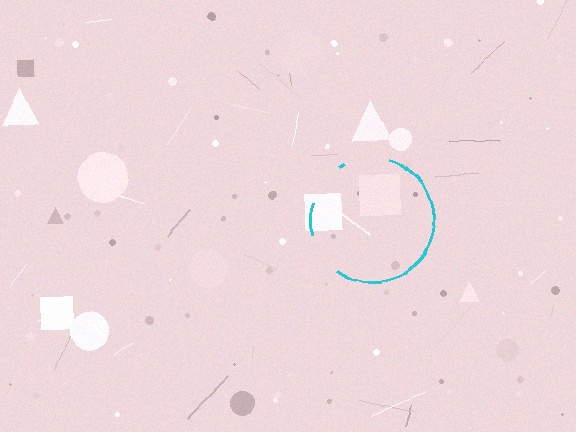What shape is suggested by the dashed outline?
The dashed outline suggests a circle.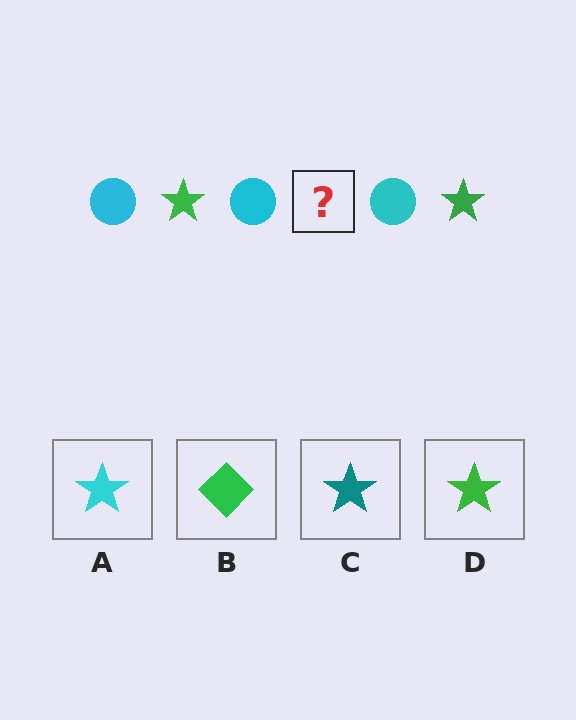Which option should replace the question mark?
Option D.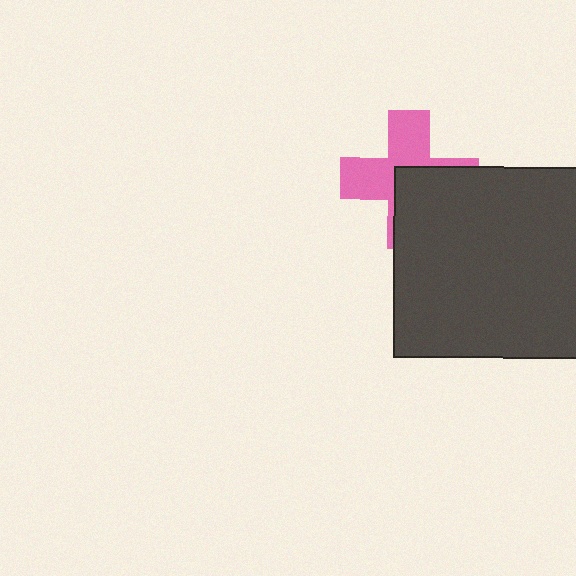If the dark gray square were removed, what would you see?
You would see the complete pink cross.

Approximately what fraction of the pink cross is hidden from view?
Roughly 47% of the pink cross is hidden behind the dark gray square.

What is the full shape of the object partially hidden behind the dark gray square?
The partially hidden object is a pink cross.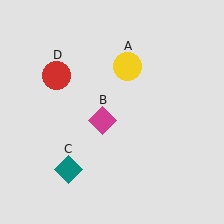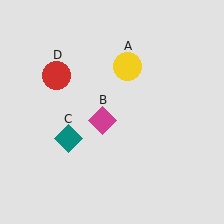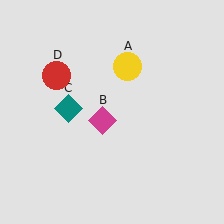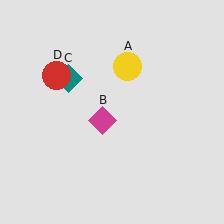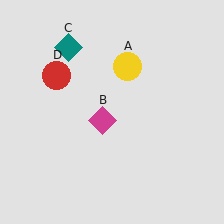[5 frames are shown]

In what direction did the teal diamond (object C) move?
The teal diamond (object C) moved up.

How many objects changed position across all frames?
1 object changed position: teal diamond (object C).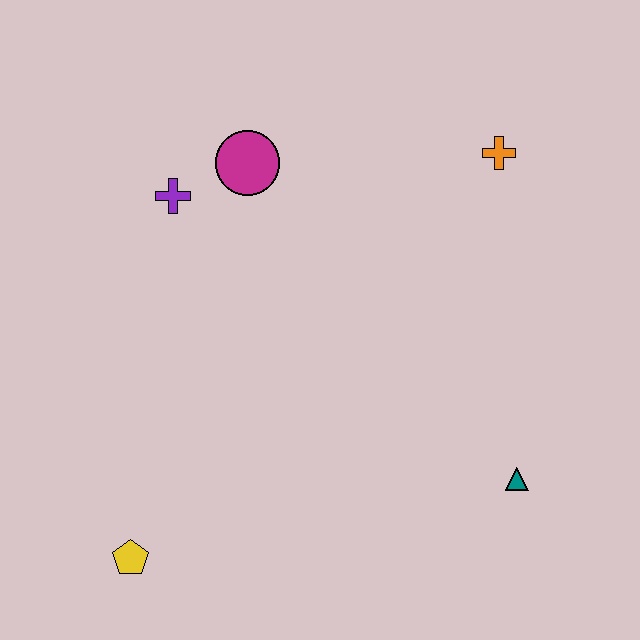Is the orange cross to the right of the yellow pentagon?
Yes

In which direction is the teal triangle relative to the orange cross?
The teal triangle is below the orange cross.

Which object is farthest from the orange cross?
The yellow pentagon is farthest from the orange cross.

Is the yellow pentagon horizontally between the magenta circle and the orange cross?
No